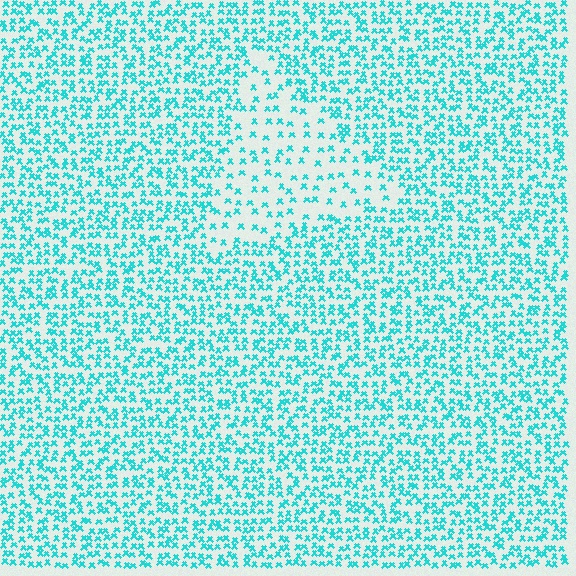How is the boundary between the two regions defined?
The boundary is defined by a change in element density (approximately 2.3x ratio). All elements are the same color, size, and shape.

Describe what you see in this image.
The image contains small cyan elements arranged at two different densities. A triangle-shaped region is visible where the elements are less densely packed than the surrounding area.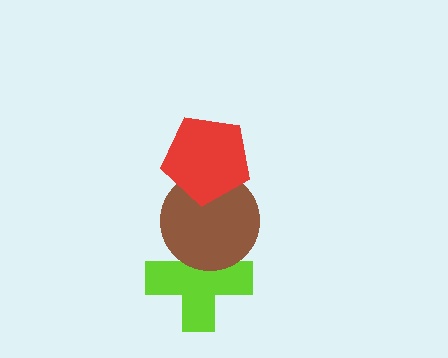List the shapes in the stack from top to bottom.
From top to bottom: the red pentagon, the brown circle, the lime cross.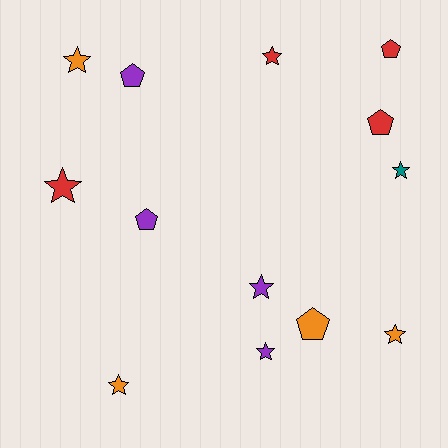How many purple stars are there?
There are 2 purple stars.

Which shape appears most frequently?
Star, with 8 objects.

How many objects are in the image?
There are 13 objects.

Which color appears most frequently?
Purple, with 4 objects.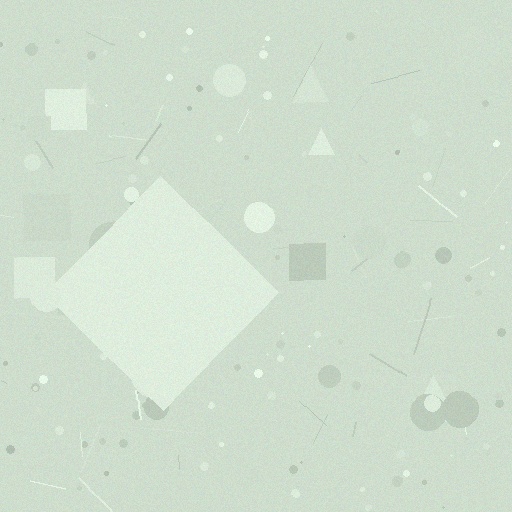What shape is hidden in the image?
A diamond is hidden in the image.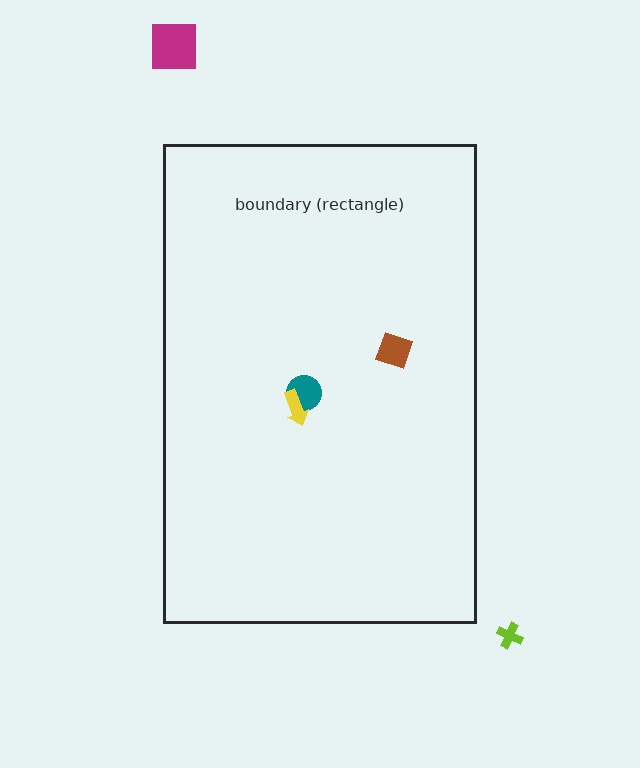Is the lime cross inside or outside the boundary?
Outside.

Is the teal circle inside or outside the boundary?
Inside.